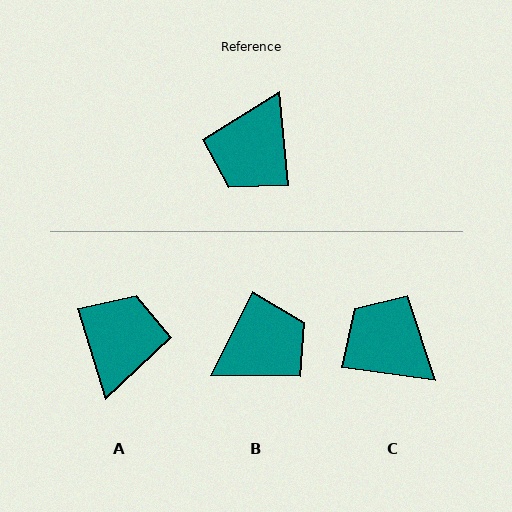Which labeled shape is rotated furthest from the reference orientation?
A, about 168 degrees away.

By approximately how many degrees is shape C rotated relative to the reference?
Approximately 104 degrees clockwise.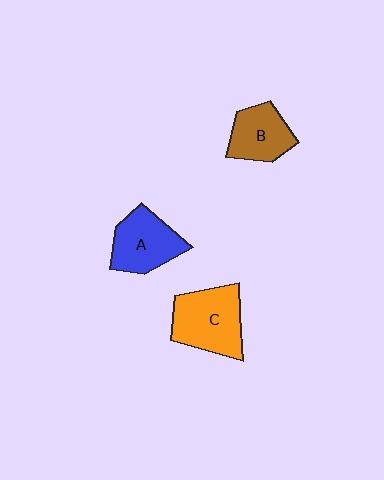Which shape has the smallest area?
Shape B (brown).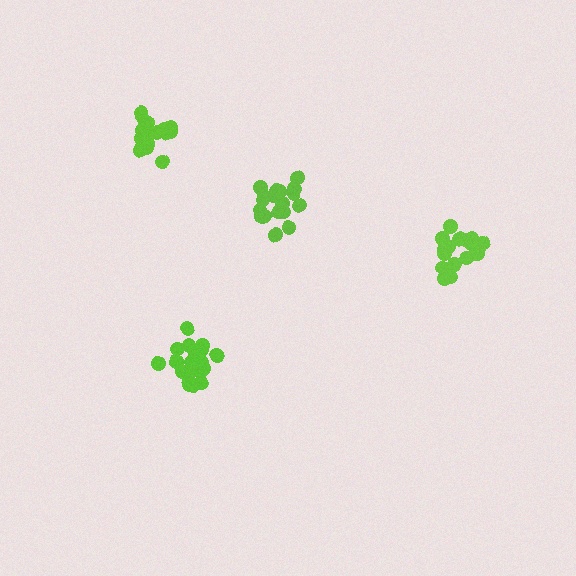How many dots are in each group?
Group 1: 19 dots, Group 2: 18 dots, Group 3: 17 dots, Group 4: 21 dots (75 total).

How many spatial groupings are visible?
There are 4 spatial groupings.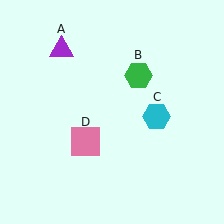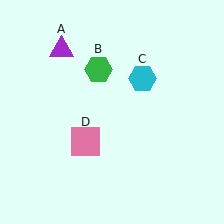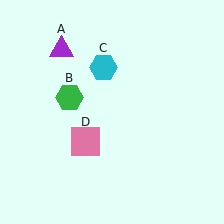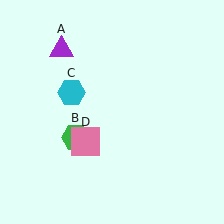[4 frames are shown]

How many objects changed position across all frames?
2 objects changed position: green hexagon (object B), cyan hexagon (object C).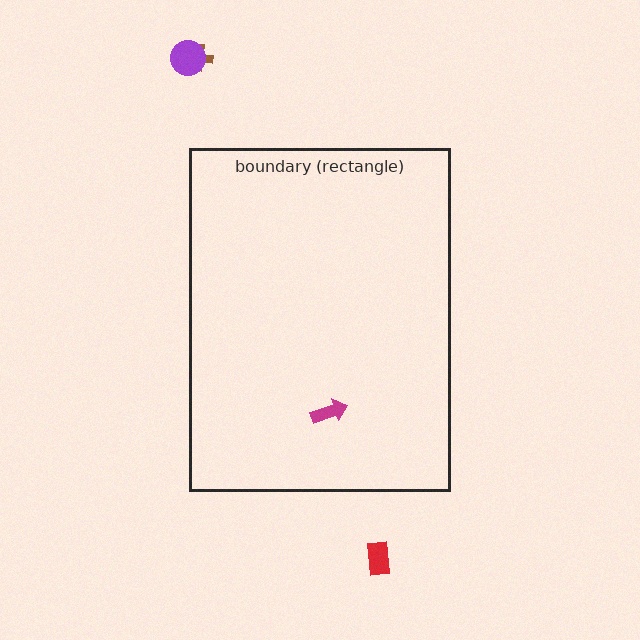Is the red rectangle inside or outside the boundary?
Outside.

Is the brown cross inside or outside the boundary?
Outside.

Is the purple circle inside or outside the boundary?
Outside.